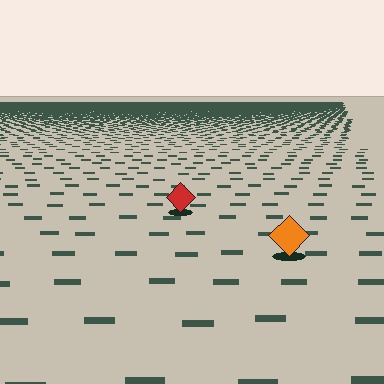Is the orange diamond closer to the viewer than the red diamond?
Yes. The orange diamond is closer — you can tell from the texture gradient: the ground texture is coarser near it.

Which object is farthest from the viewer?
The red diamond is farthest from the viewer. It appears smaller and the ground texture around it is denser.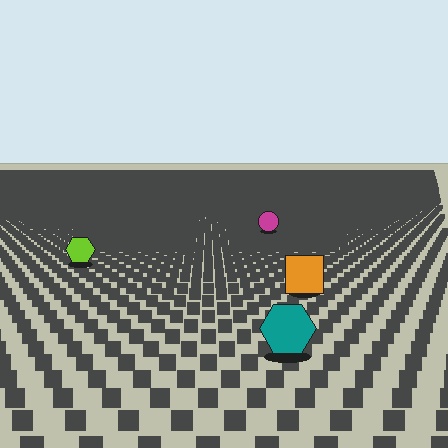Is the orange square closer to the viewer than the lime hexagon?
Yes. The orange square is closer — you can tell from the texture gradient: the ground texture is coarser near it.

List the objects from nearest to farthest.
From nearest to farthest: the teal hexagon, the orange square, the lime hexagon, the magenta circle.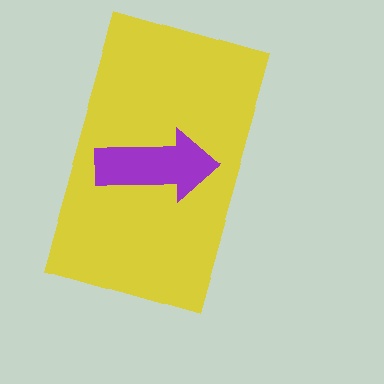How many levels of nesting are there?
2.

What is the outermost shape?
The yellow rectangle.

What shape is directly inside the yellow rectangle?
The purple arrow.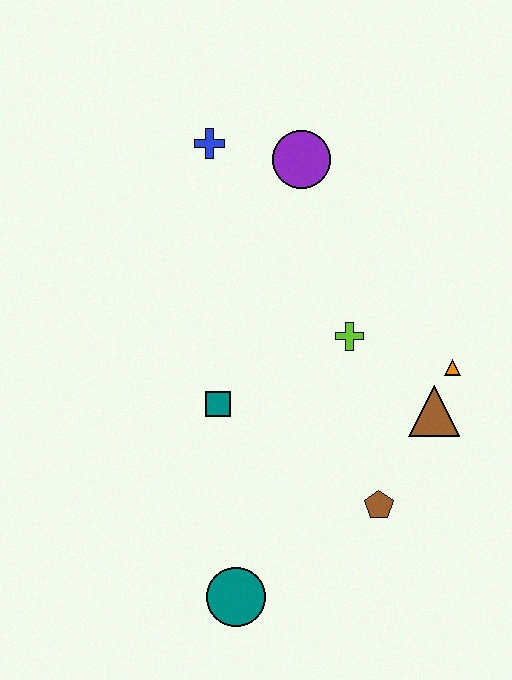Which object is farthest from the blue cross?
The teal circle is farthest from the blue cross.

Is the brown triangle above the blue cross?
No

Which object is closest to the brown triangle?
The orange triangle is closest to the brown triangle.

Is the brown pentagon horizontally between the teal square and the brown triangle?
Yes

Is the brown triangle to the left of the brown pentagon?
No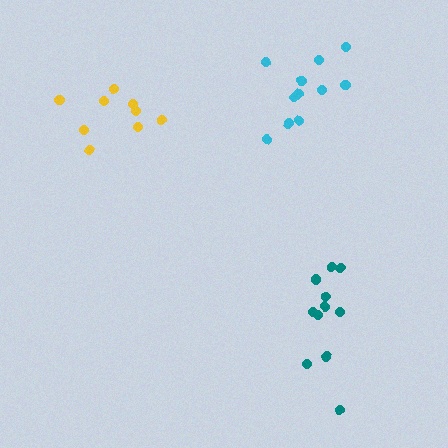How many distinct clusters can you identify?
There are 3 distinct clusters.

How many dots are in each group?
Group 1: 11 dots, Group 2: 11 dots, Group 3: 9 dots (31 total).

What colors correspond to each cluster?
The clusters are colored: teal, cyan, yellow.